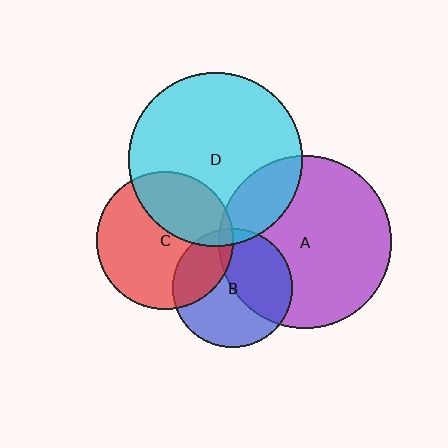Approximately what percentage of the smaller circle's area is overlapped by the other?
Approximately 5%.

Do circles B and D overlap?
Yes.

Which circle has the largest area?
Circle D (cyan).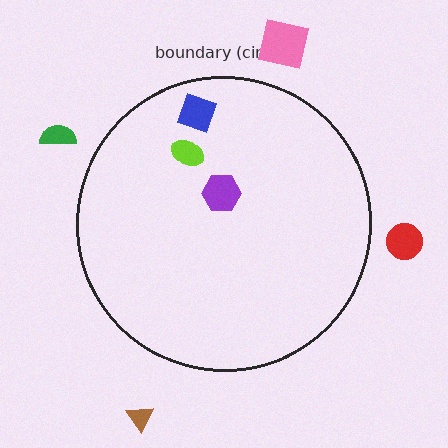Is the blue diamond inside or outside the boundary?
Inside.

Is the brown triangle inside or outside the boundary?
Outside.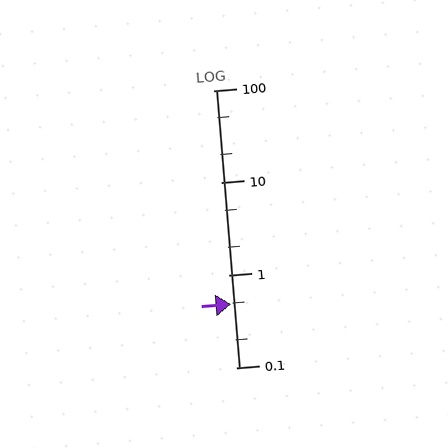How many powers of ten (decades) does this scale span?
The scale spans 3 decades, from 0.1 to 100.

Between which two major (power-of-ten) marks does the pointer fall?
The pointer is between 0.1 and 1.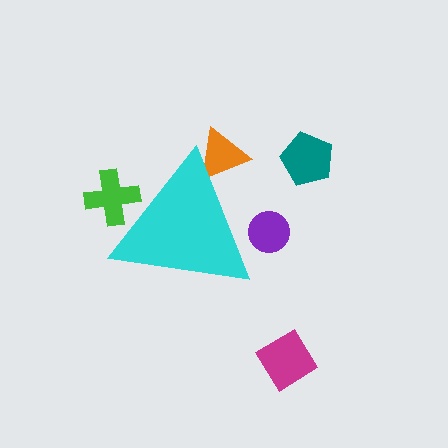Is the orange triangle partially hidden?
Yes, the orange triangle is partially hidden behind the cyan triangle.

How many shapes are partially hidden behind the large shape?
3 shapes are partially hidden.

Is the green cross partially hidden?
Yes, the green cross is partially hidden behind the cyan triangle.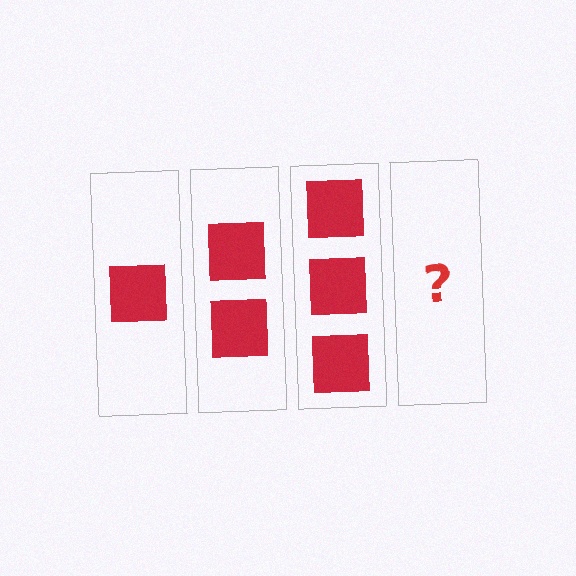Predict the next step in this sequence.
The next step is 4 squares.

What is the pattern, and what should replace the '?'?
The pattern is that each step adds one more square. The '?' should be 4 squares.